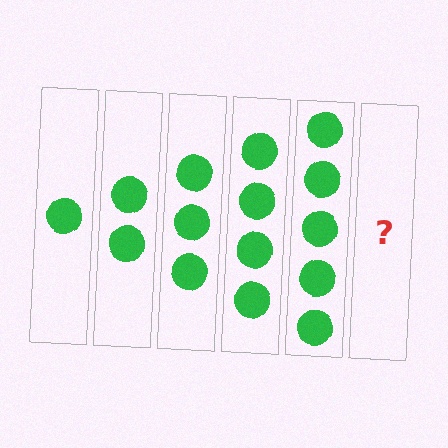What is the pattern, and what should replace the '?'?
The pattern is that each step adds one more circle. The '?' should be 6 circles.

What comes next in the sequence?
The next element should be 6 circles.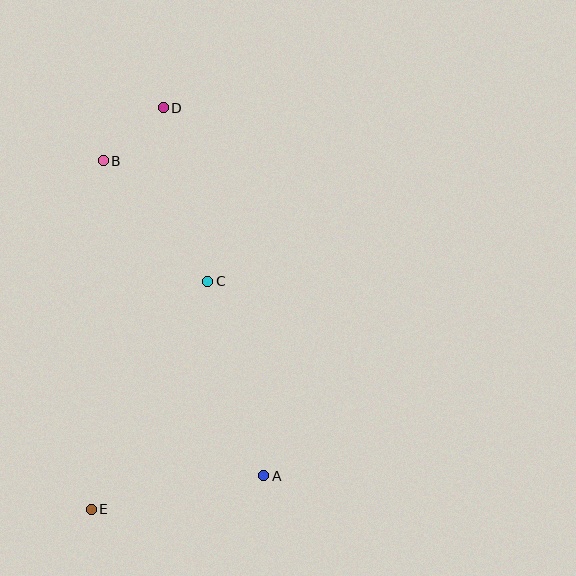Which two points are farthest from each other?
Points D and E are farthest from each other.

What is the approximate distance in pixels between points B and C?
The distance between B and C is approximately 159 pixels.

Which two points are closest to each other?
Points B and D are closest to each other.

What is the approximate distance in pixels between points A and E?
The distance between A and E is approximately 175 pixels.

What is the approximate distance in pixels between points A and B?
The distance between A and B is approximately 353 pixels.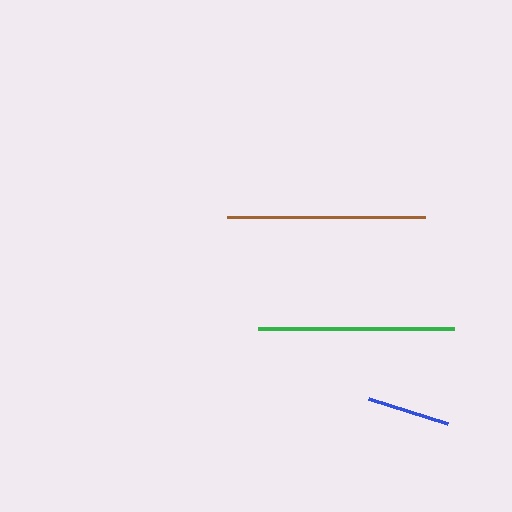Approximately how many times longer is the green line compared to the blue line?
The green line is approximately 2.4 times the length of the blue line.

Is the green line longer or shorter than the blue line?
The green line is longer than the blue line.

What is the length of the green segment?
The green segment is approximately 196 pixels long.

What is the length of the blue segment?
The blue segment is approximately 83 pixels long.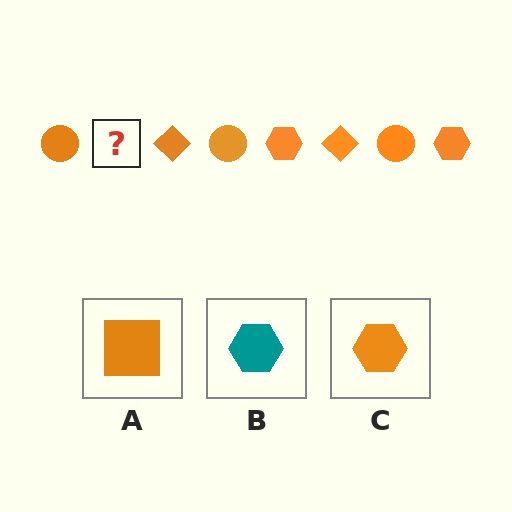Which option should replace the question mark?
Option C.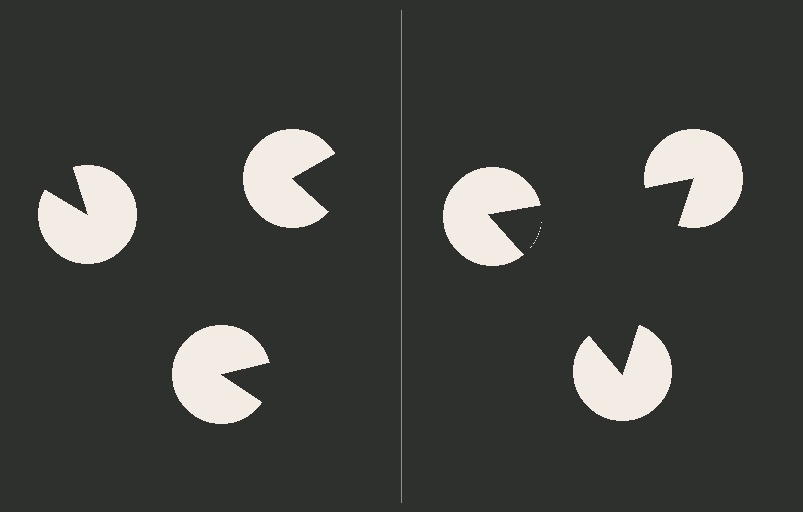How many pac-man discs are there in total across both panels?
6 — 3 on each side.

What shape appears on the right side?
An illusory triangle.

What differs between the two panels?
The pac-man discs are positioned identically on both sides; only the wedge orientations differ. On the right they align to a triangle; on the left they are misaligned.